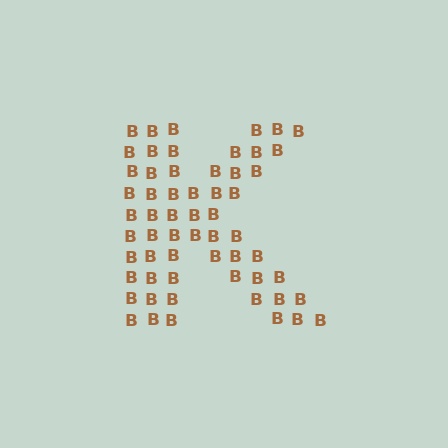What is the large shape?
The large shape is the letter K.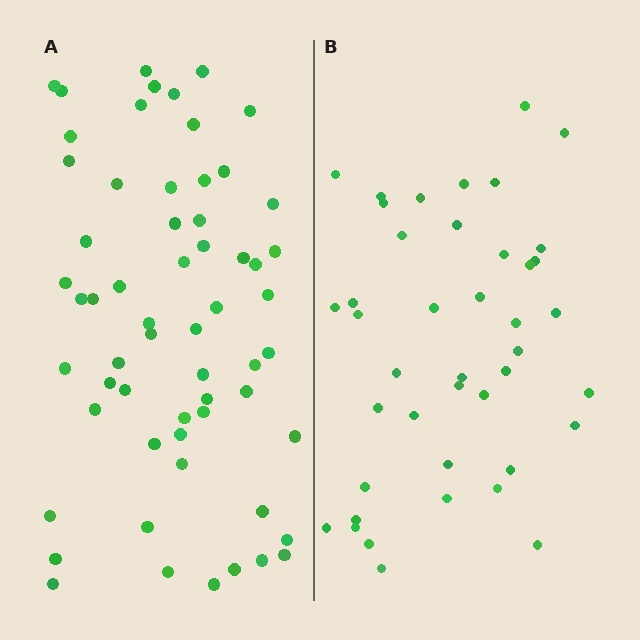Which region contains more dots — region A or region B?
Region A (the left region) has more dots.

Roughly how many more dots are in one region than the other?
Region A has approximately 20 more dots than region B.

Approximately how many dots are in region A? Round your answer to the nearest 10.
About 60 dots.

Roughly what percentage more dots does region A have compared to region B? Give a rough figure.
About 45% more.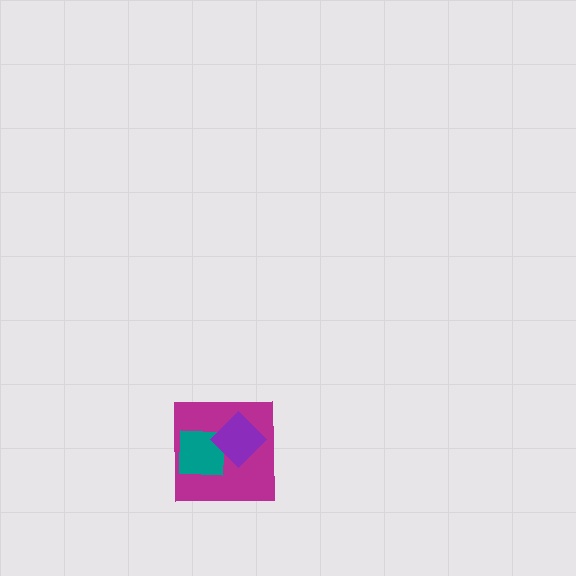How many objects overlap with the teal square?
2 objects overlap with the teal square.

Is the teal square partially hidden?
Yes, it is partially covered by another shape.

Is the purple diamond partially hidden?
No, no other shape covers it.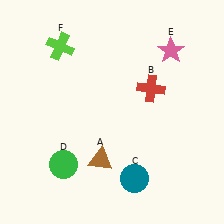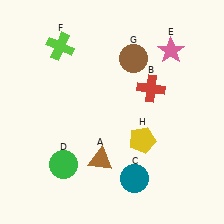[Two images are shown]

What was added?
A brown circle (G), a yellow pentagon (H) were added in Image 2.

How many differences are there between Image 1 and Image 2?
There are 2 differences between the two images.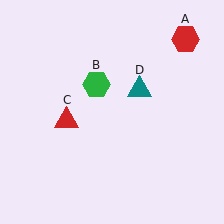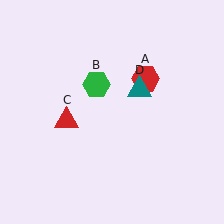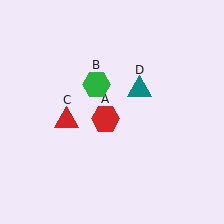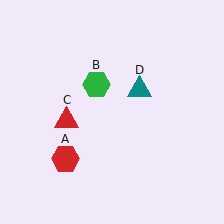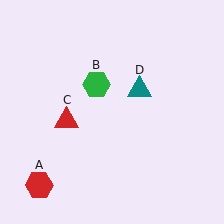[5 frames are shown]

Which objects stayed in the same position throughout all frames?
Green hexagon (object B) and red triangle (object C) and teal triangle (object D) remained stationary.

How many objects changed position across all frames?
1 object changed position: red hexagon (object A).